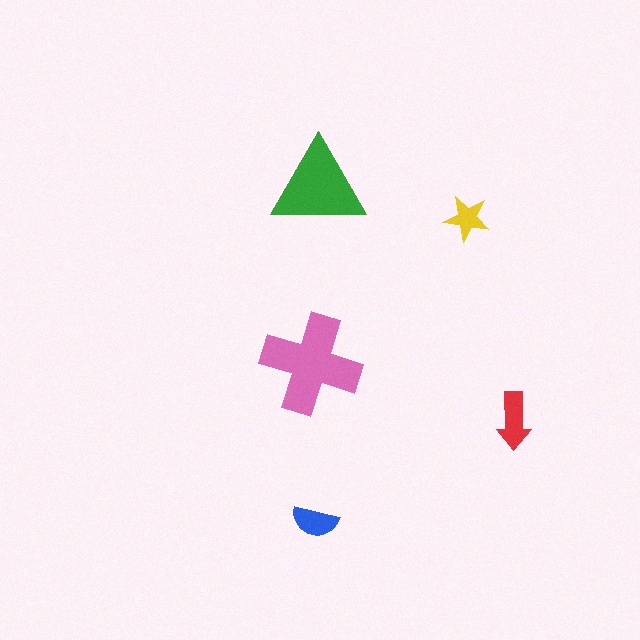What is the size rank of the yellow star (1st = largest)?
5th.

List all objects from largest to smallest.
The pink cross, the green triangle, the red arrow, the blue semicircle, the yellow star.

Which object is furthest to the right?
The red arrow is rightmost.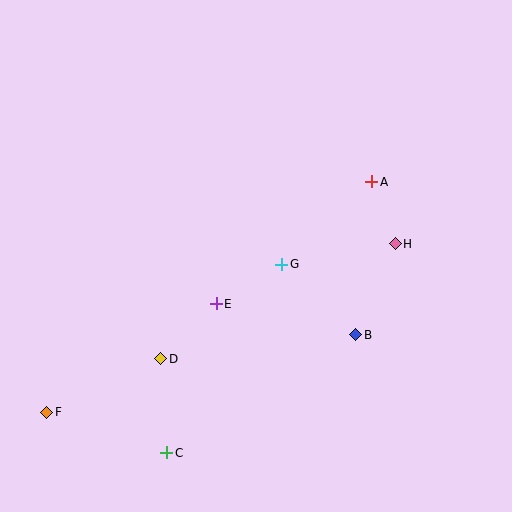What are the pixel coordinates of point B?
Point B is at (356, 335).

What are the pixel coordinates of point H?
Point H is at (395, 244).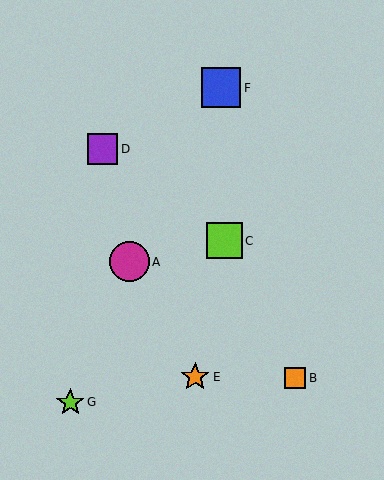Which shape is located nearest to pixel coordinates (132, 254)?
The magenta circle (labeled A) at (129, 262) is nearest to that location.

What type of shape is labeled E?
Shape E is an orange star.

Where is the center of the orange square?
The center of the orange square is at (295, 378).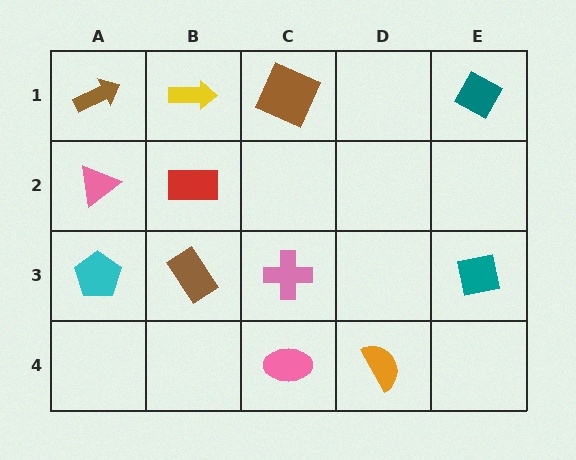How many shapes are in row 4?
2 shapes.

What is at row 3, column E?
A teal square.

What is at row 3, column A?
A cyan pentagon.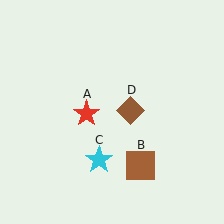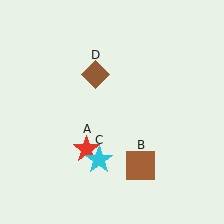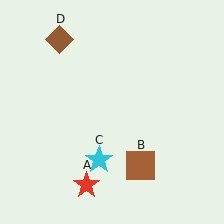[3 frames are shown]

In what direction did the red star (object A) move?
The red star (object A) moved down.